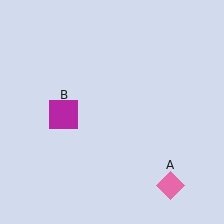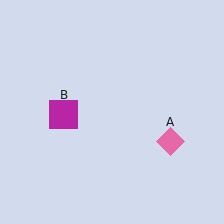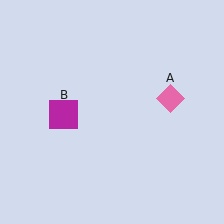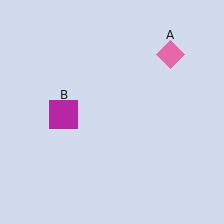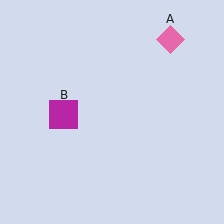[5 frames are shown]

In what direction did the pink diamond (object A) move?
The pink diamond (object A) moved up.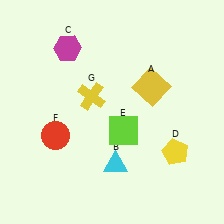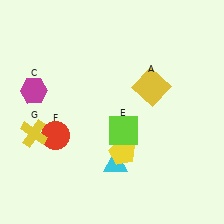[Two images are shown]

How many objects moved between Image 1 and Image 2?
3 objects moved between the two images.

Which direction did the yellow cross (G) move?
The yellow cross (G) moved left.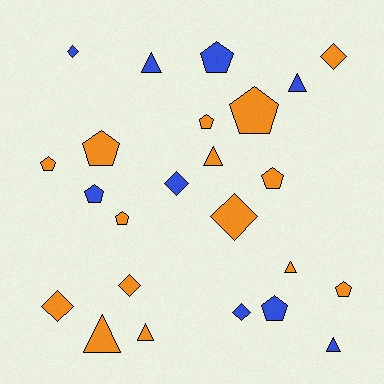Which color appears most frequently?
Orange, with 15 objects.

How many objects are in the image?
There are 24 objects.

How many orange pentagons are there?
There are 7 orange pentagons.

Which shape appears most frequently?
Pentagon, with 10 objects.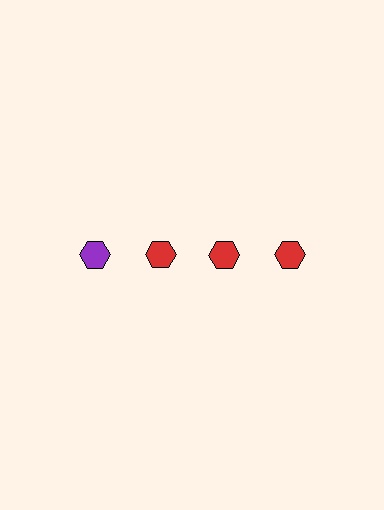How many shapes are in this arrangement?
There are 4 shapes arranged in a grid pattern.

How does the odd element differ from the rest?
It has a different color: purple instead of red.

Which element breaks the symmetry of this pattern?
The purple hexagon in the top row, leftmost column breaks the symmetry. All other shapes are red hexagons.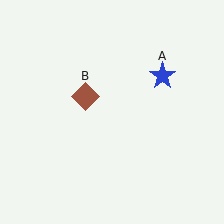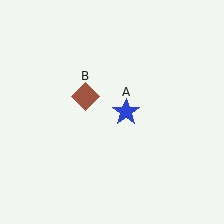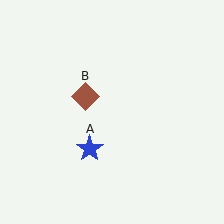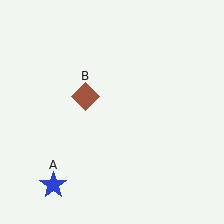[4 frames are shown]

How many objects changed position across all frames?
1 object changed position: blue star (object A).